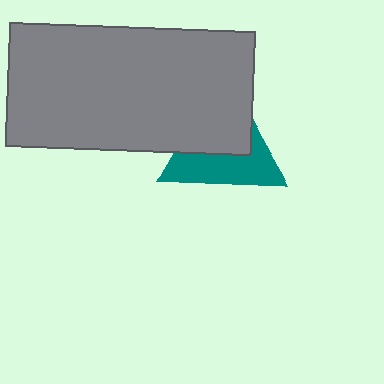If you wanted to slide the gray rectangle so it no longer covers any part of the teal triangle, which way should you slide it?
Slide it toward the upper-left — that is the most direct way to separate the two shapes.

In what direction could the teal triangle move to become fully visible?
The teal triangle could move toward the lower-right. That would shift it out from behind the gray rectangle entirely.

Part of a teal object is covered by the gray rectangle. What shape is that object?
It is a triangle.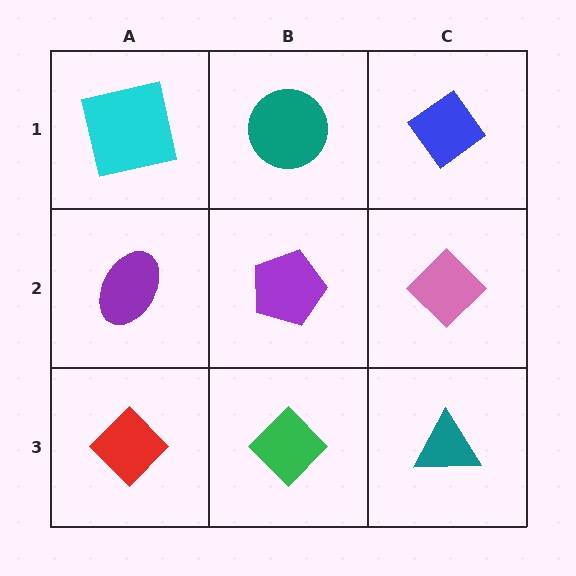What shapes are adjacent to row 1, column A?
A purple ellipse (row 2, column A), a teal circle (row 1, column B).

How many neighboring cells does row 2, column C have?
3.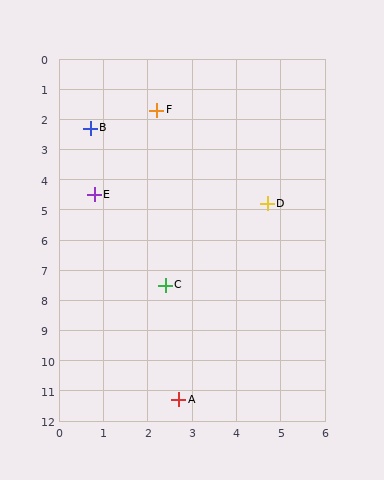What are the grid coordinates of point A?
Point A is at approximately (2.7, 11.3).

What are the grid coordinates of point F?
Point F is at approximately (2.2, 1.7).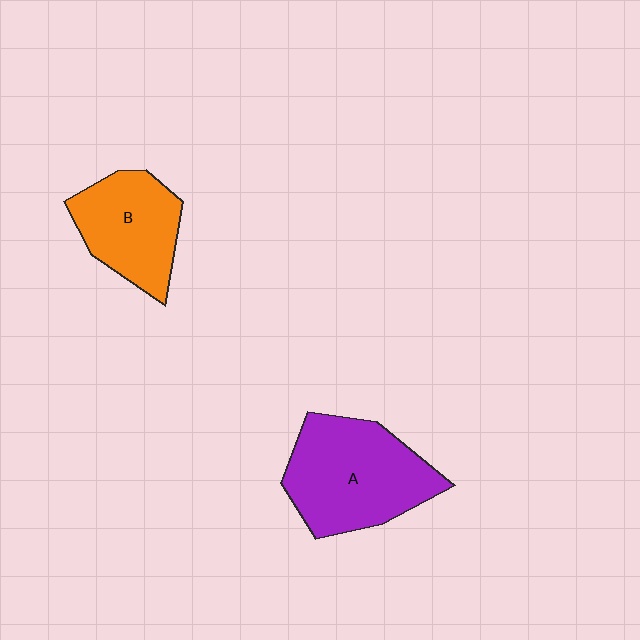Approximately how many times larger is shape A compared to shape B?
Approximately 1.4 times.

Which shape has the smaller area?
Shape B (orange).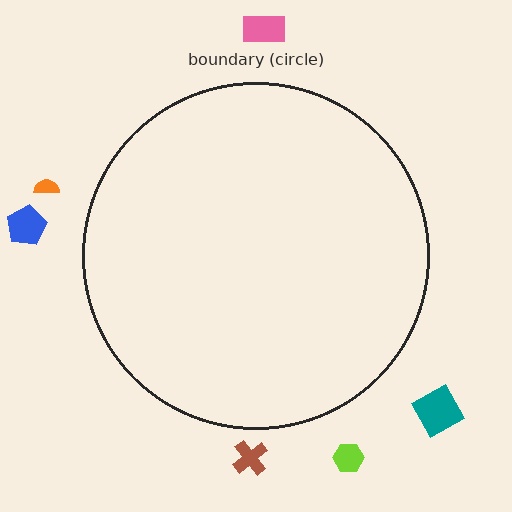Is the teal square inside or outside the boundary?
Outside.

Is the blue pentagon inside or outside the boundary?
Outside.